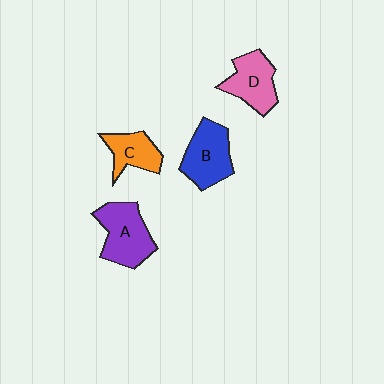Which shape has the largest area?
Shape A (purple).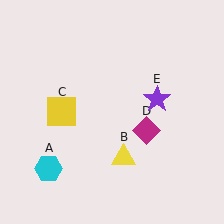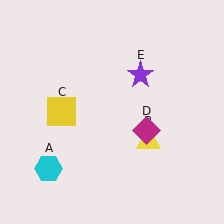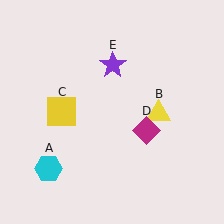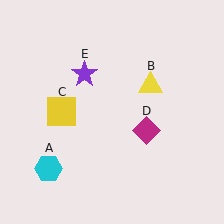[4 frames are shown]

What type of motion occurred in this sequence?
The yellow triangle (object B), purple star (object E) rotated counterclockwise around the center of the scene.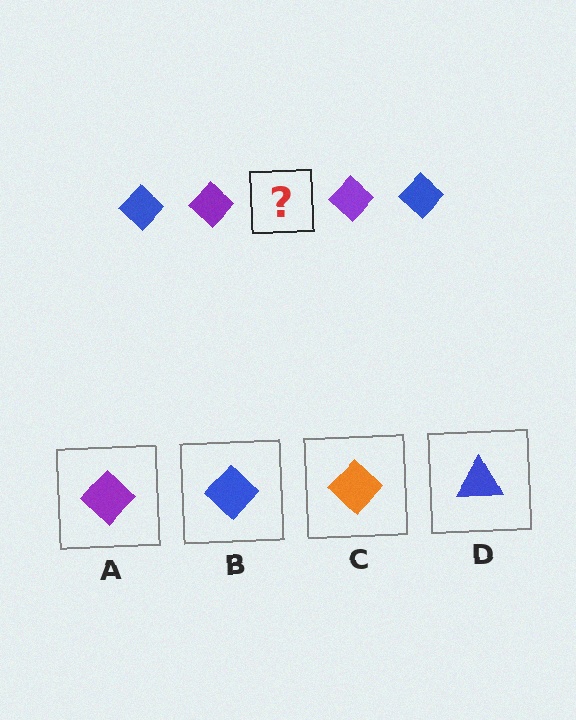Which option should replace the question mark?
Option B.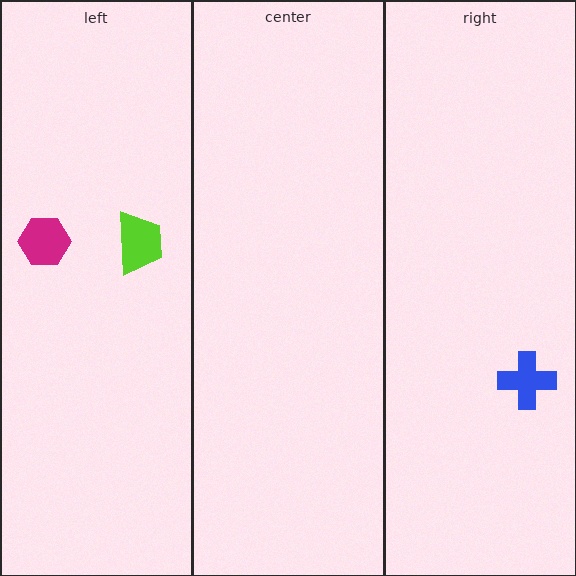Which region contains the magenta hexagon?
The left region.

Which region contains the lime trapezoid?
The left region.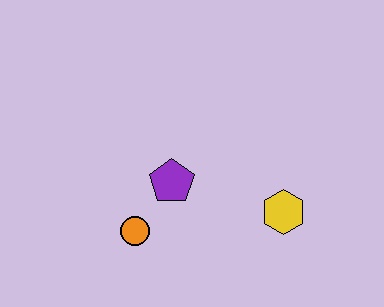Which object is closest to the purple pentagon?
The orange circle is closest to the purple pentagon.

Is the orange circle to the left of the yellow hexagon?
Yes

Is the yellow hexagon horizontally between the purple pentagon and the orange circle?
No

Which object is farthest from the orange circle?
The yellow hexagon is farthest from the orange circle.